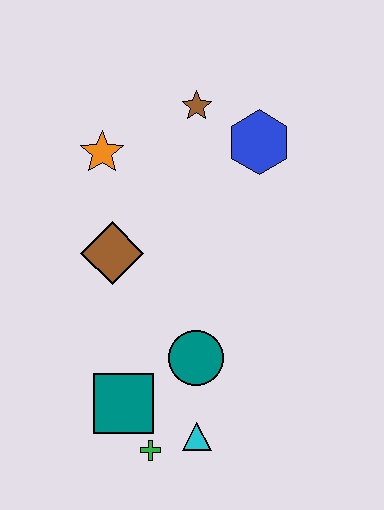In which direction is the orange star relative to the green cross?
The orange star is above the green cross.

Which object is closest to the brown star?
The blue hexagon is closest to the brown star.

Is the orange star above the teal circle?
Yes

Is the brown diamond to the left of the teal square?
Yes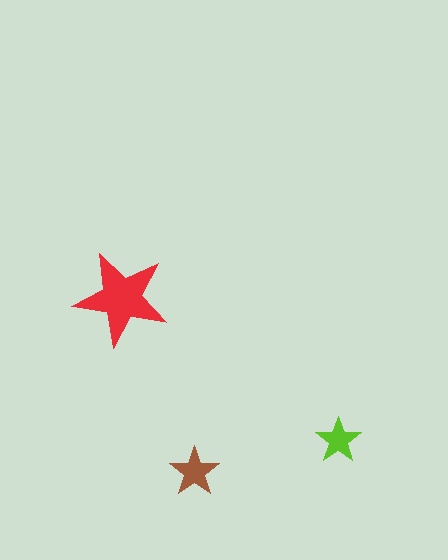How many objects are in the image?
There are 3 objects in the image.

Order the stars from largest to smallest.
the red one, the brown one, the lime one.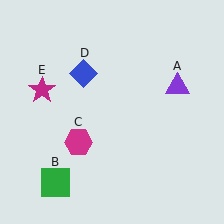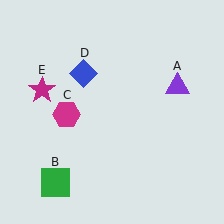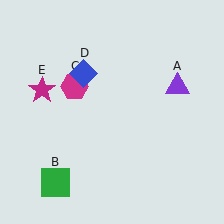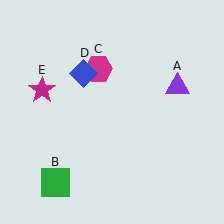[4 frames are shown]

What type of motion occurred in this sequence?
The magenta hexagon (object C) rotated clockwise around the center of the scene.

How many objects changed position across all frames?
1 object changed position: magenta hexagon (object C).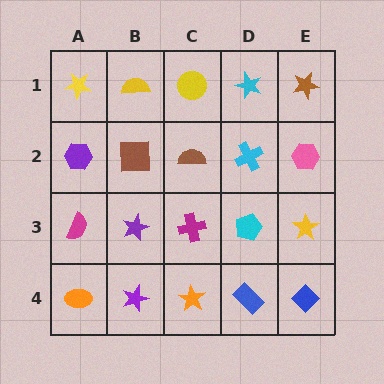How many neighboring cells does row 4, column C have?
3.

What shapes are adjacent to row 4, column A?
A magenta semicircle (row 3, column A), a purple star (row 4, column B).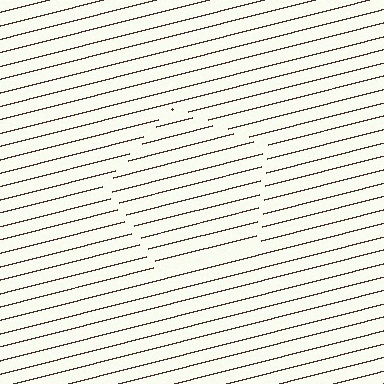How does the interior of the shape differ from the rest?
The interior of the shape contains the same grating, shifted by half a period — the contour is defined by the phase discontinuity where line-ends from the inner and outer gratings abut.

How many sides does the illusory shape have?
5 sides — the line-ends trace a pentagon.